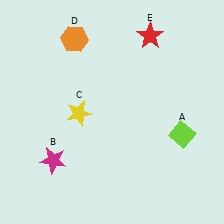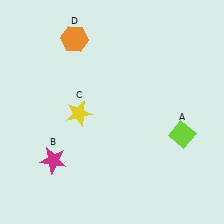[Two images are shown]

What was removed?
The red star (E) was removed in Image 2.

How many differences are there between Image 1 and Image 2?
There is 1 difference between the two images.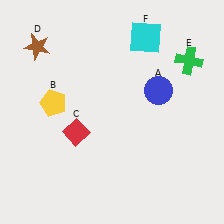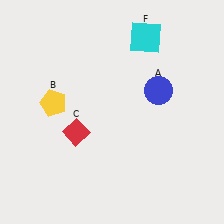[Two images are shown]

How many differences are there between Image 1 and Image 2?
There are 2 differences between the two images.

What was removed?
The green cross (E), the brown star (D) were removed in Image 2.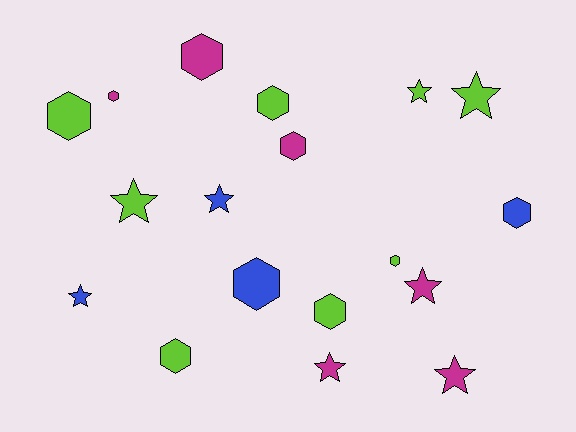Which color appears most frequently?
Lime, with 8 objects.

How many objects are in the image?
There are 18 objects.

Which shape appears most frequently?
Hexagon, with 10 objects.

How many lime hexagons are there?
There are 5 lime hexagons.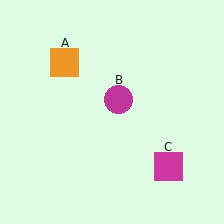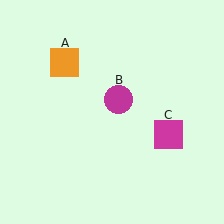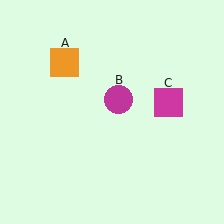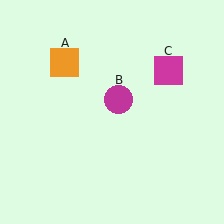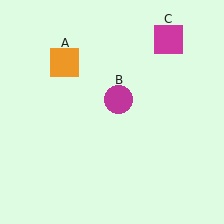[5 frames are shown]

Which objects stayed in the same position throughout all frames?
Orange square (object A) and magenta circle (object B) remained stationary.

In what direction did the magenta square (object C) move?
The magenta square (object C) moved up.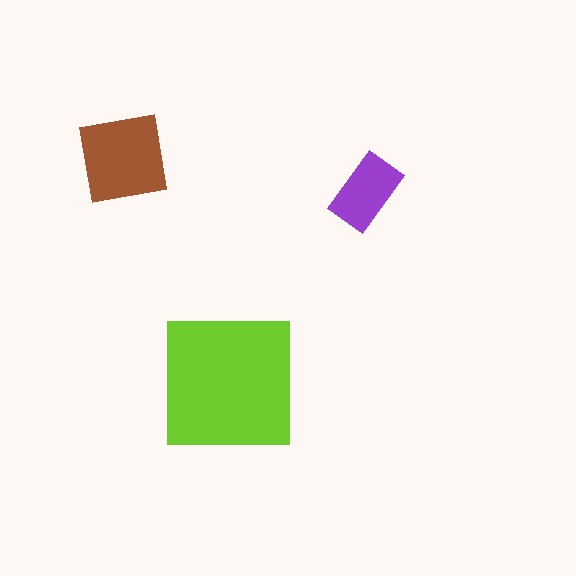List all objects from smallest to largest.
The purple rectangle, the brown square, the lime square.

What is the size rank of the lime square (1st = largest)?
1st.